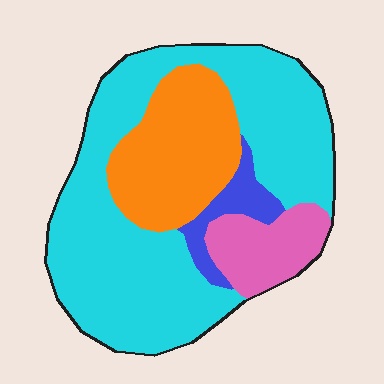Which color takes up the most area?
Cyan, at roughly 60%.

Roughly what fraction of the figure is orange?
Orange covers roughly 25% of the figure.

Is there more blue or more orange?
Orange.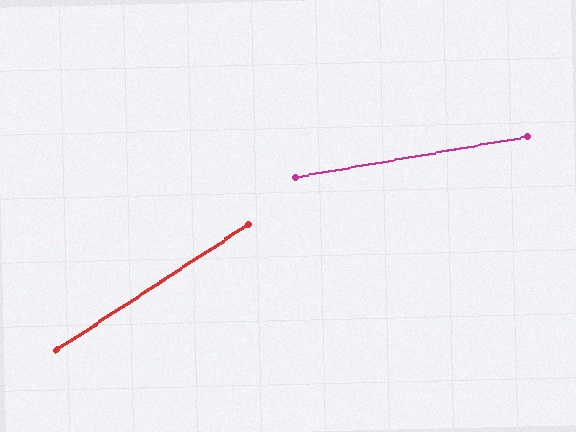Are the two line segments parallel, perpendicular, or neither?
Neither parallel nor perpendicular — they differ by about 23°.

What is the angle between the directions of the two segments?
Approximately 23 degrees.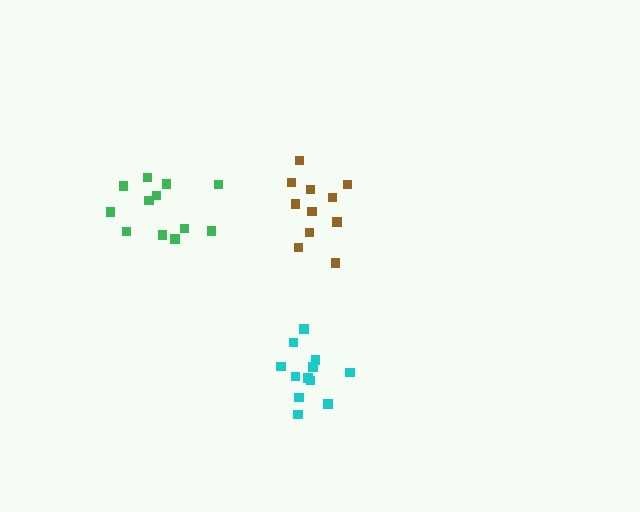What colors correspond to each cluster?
The clusters are colored: cyan, brown, green.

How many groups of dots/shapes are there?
There are 3 groups.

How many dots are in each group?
Group 1: 12 dots, Group 2: 11 dots, Group 3: 12 dots (35 total).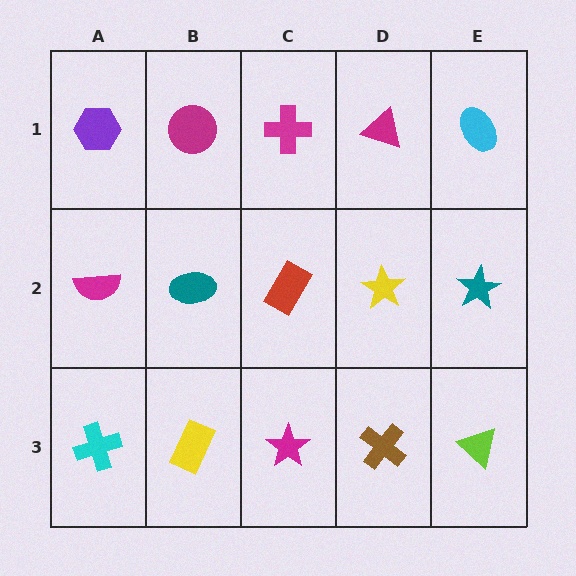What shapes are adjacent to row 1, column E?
A teal star (row 2, column E), a magenta triangle (row 1, column D).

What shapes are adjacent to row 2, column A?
A purple hexagon (row 1, column A), a cyan cross (row 3, column A), a teal ellipse (row 2, column B).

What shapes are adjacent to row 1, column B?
A teal ellipse (row 2, column B), a purple hexagon (row 1, column A), a magenta cross (row 1, column C).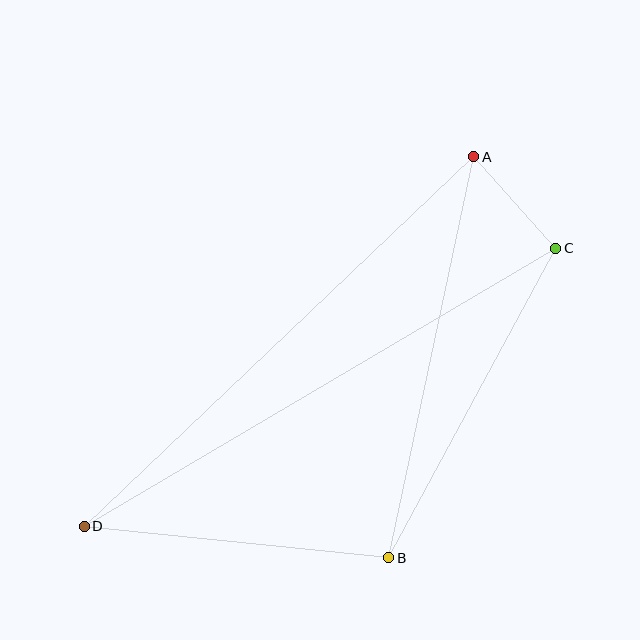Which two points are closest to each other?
Points A and C are closest to each other.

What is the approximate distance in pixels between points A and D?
The distance between A and D is approximately 537 pixels.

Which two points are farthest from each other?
Points C and D are farthest from each other.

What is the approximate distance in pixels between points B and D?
The distance between B and D is approximately 306 pixels.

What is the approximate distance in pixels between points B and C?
The distance between B and C is approximately 352 pixels.